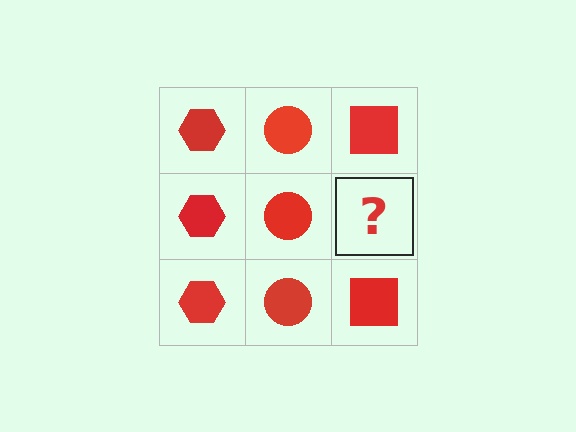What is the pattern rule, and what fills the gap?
The rule is that each column has a consistent shape. The gap should be filled with a red square.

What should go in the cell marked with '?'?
The missing cell should contain a red square.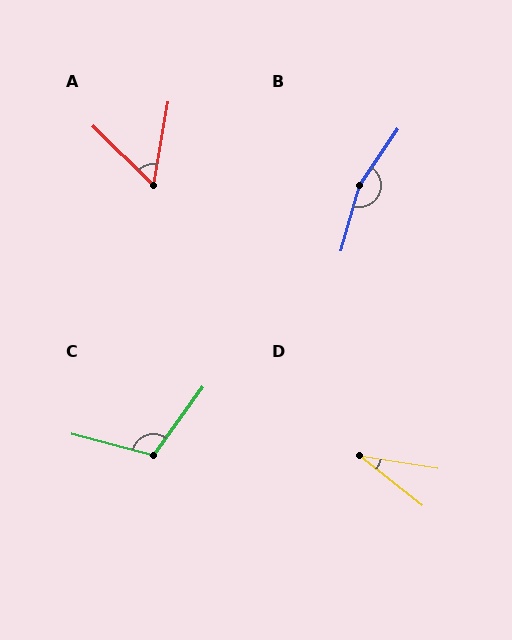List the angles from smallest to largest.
D (29°), A (55°), C (111°), B (161°).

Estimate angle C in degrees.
Approximately 111 degrees.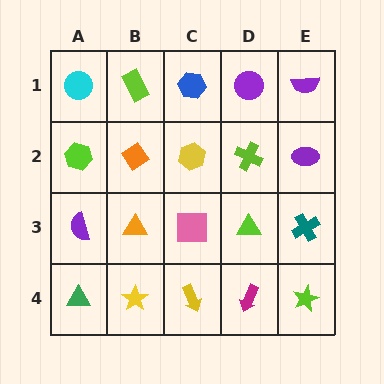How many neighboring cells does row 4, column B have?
3.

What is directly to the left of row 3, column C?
An orange triangle.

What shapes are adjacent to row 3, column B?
An orange diamond (row 2, column B), a yellow star (row 4, column B), a purple semicircle (row 3, column A), a pink square (row 3, column C).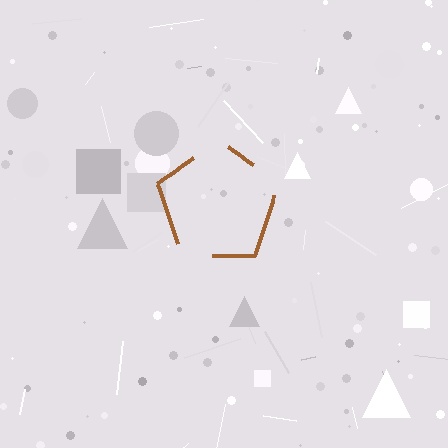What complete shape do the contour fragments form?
The contour fragments form a pentagon.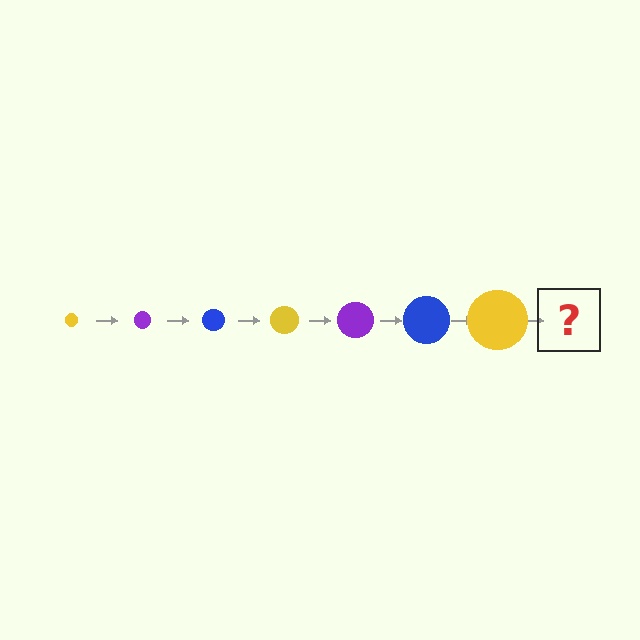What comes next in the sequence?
The next element should be a purple circle, larger than the previous one.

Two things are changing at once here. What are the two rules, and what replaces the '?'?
The two rules are that the circle grows larger each step and the color cycles through yellow, purple, and blue. The '?' should be a purple circle, larger than the previous one.